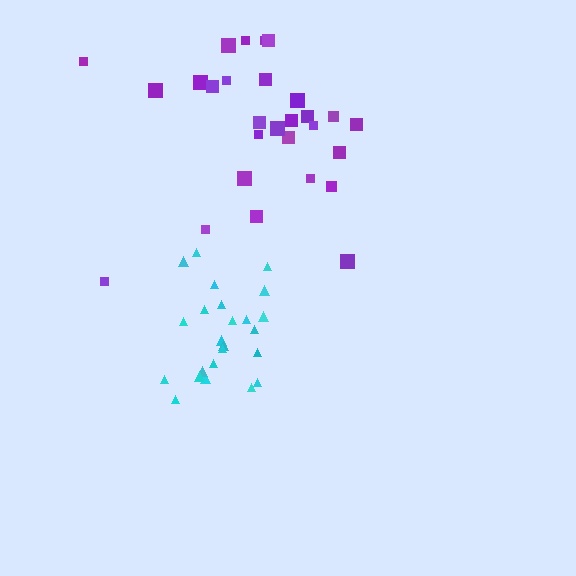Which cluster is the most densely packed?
Cyan.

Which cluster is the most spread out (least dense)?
Purple.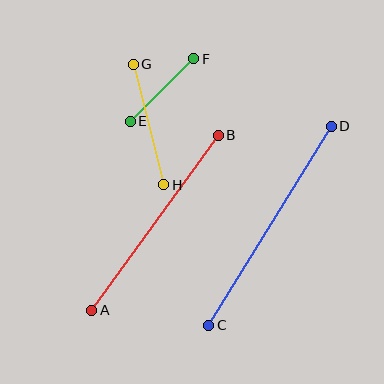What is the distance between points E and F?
The distance is approximately 89 pixels.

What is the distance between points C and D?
The distance is approximately 234 pixels.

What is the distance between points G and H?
The distance is approximately 124 pixels.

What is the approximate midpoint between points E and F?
The midpoint is at approximately (162, 90) pixels.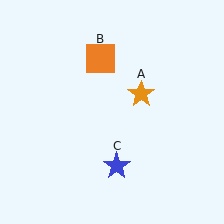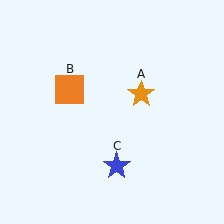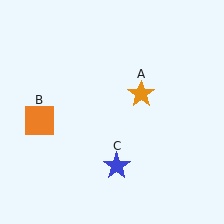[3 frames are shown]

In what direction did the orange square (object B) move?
The orange square (object B) moved down and to the left.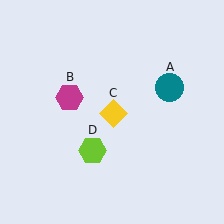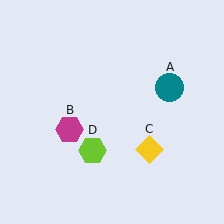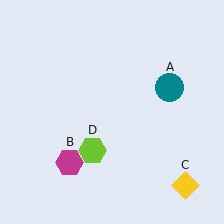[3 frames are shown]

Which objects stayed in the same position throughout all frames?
Teal circle (object A) and lime hexagon (object D) remained stationary.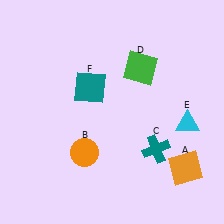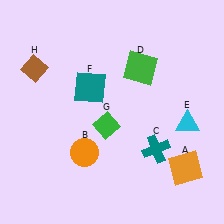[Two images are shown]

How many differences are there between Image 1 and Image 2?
There are 2 differences between the two images.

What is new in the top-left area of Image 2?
A brown diamond (H) was added in the top-left area of Image 2.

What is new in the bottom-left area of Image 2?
A green diamond (G) was added in the bottom-left area of Image 2.